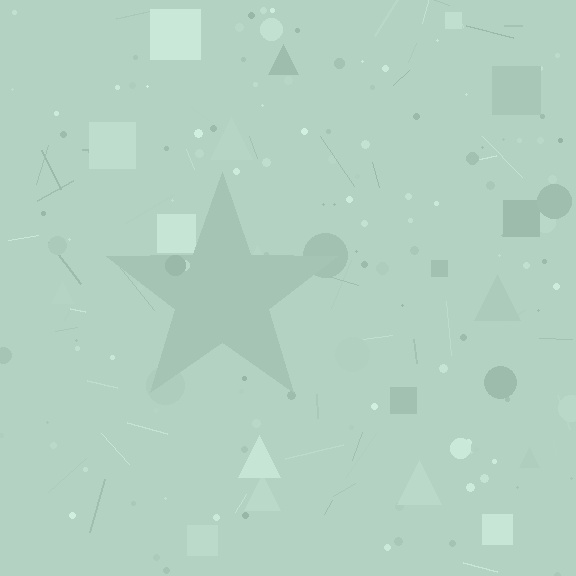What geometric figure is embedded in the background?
A star is embedded in the background.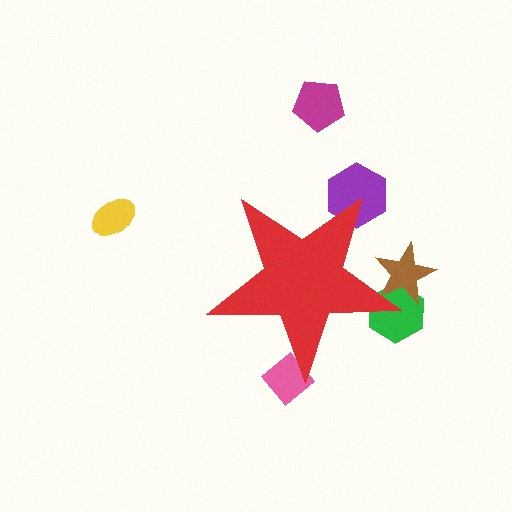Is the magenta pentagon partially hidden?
No, the magenta pentagon is fully visible.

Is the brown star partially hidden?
Yes, the brown star is partially hidden behind the red star.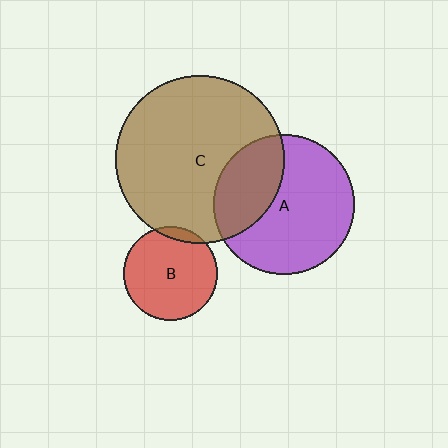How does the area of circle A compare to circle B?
Approximately 2.2 times.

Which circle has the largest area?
Circle C (brown).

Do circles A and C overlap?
Yes.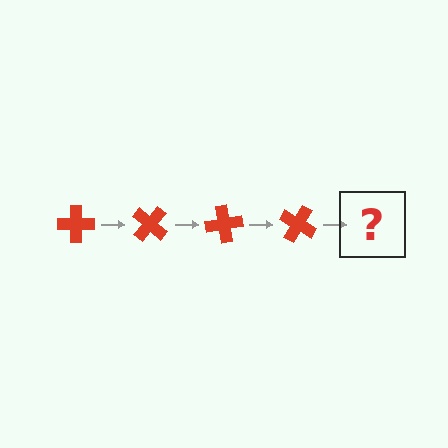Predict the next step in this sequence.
The next step is a red cross rotated 160 degrees.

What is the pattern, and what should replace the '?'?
The pattern is that the cross rotates 40 degrees each step. The '?' should be a red cross rotated 160 degrees.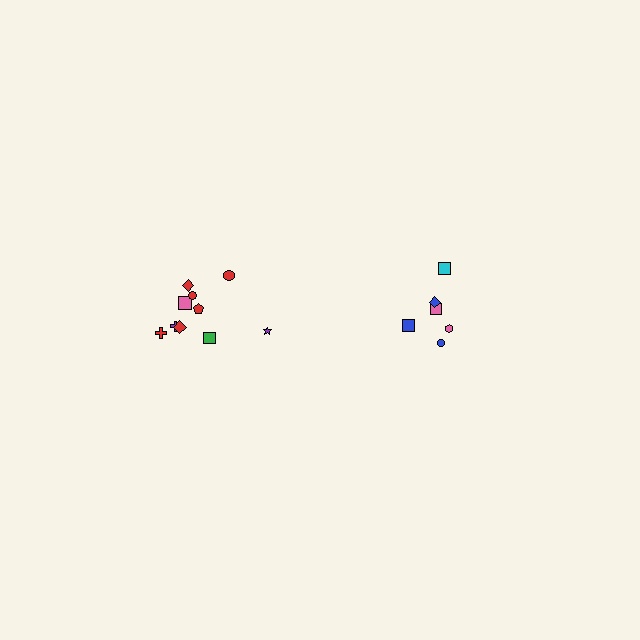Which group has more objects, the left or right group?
The left group.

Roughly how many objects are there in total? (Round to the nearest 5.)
Roughly 15 objects in total.